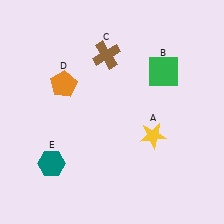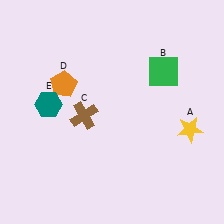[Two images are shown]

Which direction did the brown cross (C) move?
The brown cross (C) moved down.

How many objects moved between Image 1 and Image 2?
3 objects moved between the two images.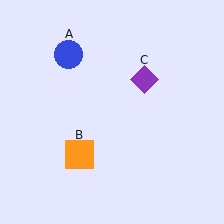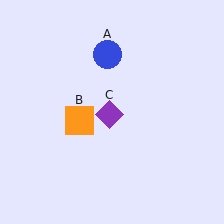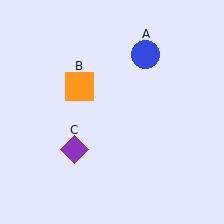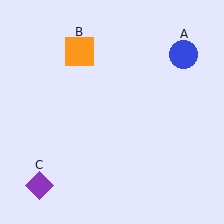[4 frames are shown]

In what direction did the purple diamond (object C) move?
The purple diamond (object C) moved down and to the left.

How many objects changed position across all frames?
3 objects changed position: blue circle (object A), orange square (object B), purple diamond (object C).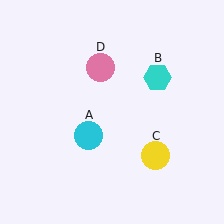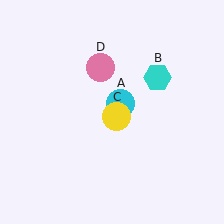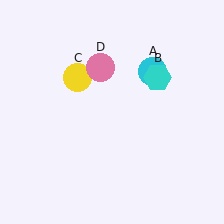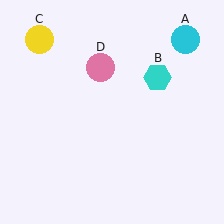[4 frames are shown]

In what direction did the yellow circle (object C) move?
The yellow circle (object C) moved up and to the left.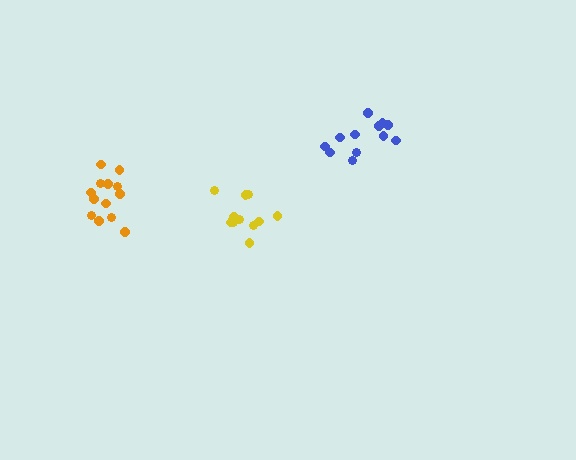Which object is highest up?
The blue cluster is topmost.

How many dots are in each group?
Group 1: 13 dots, Group 2: 13 dots, Group 3: 12 dots (38 total).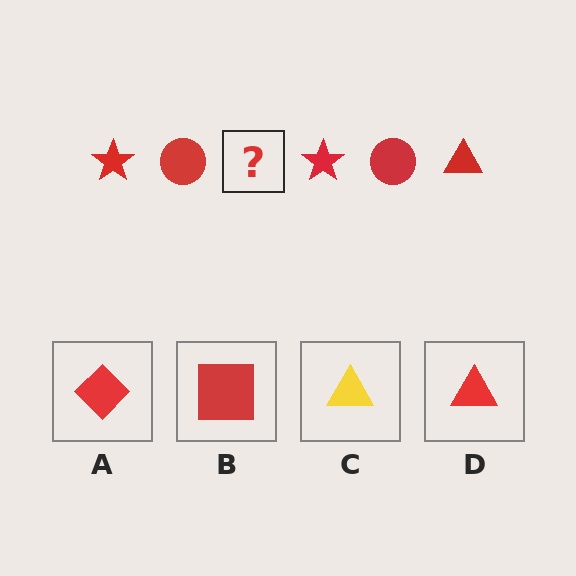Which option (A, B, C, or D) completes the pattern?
D.